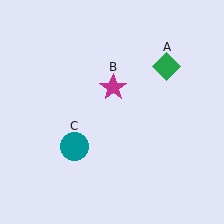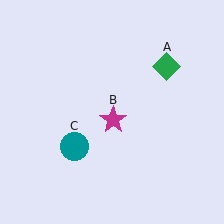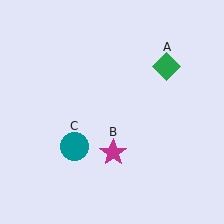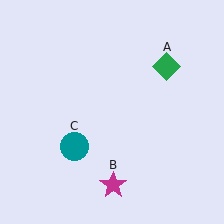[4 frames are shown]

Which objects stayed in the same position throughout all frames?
Green diamond (object A) and teal circle (object C) remained stationary.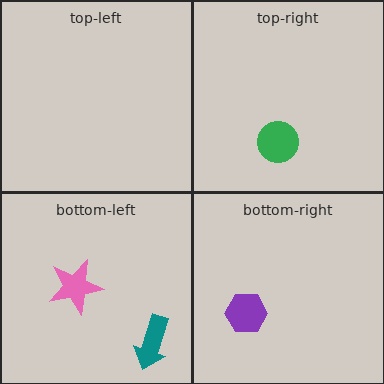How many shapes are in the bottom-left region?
2.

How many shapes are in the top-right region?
1.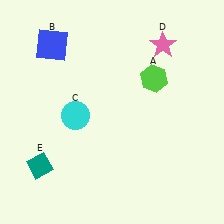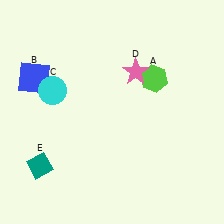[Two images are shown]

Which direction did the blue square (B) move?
The blue square (B) moved down.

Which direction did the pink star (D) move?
The pink star (D) moved left.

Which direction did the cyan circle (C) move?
The cyan circle (C) moved up.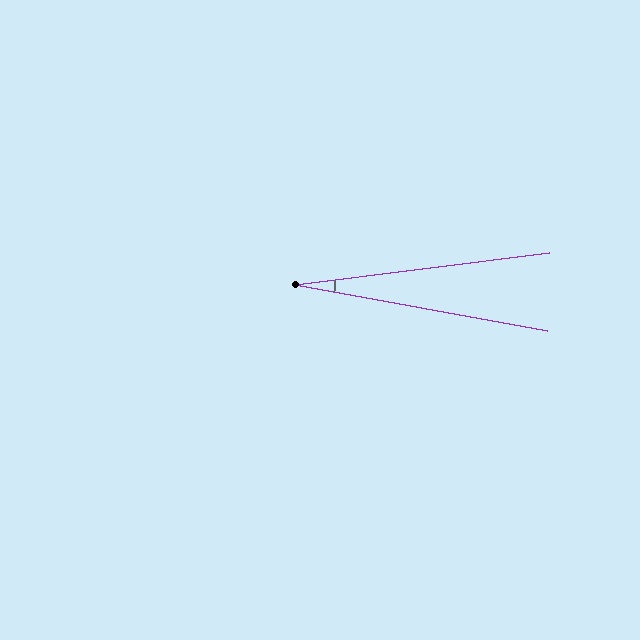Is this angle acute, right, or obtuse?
It is acute.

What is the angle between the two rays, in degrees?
Approximately 17 degrees.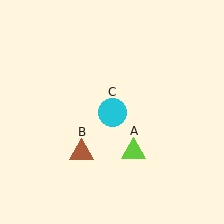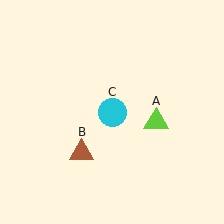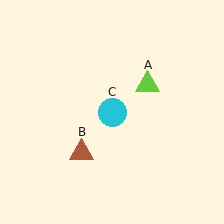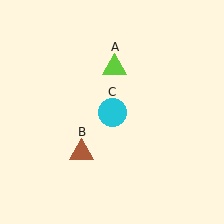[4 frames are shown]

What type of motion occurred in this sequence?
The lime triangle (object A) rotated counterclockwise around the center of the scene.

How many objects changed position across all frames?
1 object changed position: lime triangle (object A).